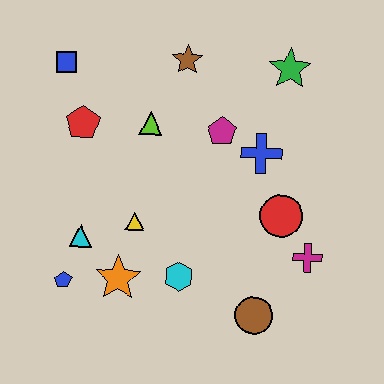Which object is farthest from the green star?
The blue pentagon is farthest from the green star.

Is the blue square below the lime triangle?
No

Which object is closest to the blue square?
The red pentagon is closest to the blue square.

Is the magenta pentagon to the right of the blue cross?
No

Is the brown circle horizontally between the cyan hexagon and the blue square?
No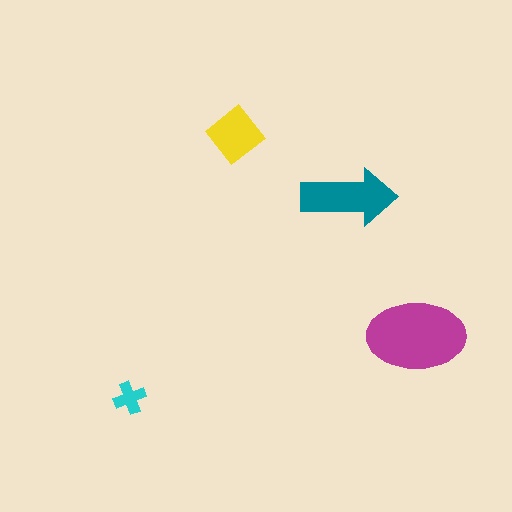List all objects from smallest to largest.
The cyan cross, the yellow diamond, the teal arrow, the magenta ellipse.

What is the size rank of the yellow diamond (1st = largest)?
3rd.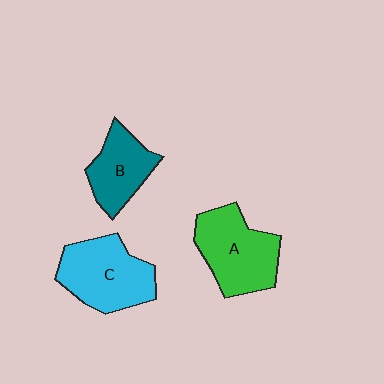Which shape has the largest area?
Shape C (cyan).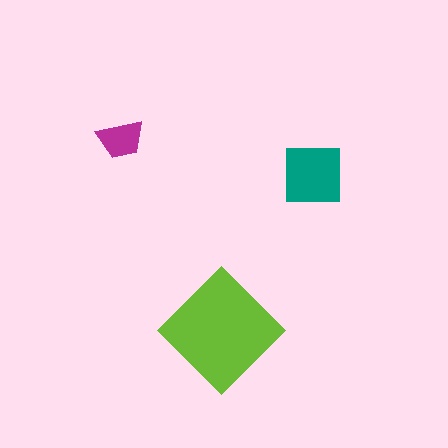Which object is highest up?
The magenta trapezoid is topmost.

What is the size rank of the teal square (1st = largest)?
2nd.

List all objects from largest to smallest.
The lime diamond, the teal square, the magenta trapezoid.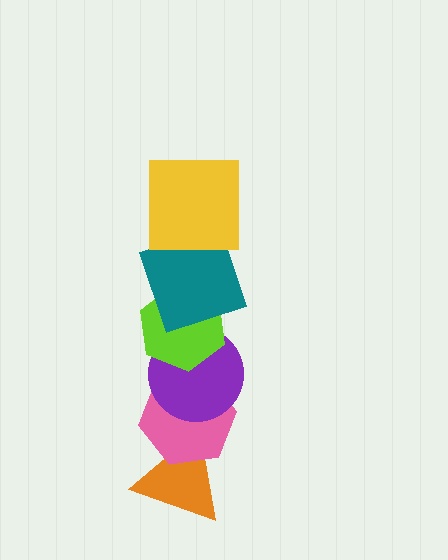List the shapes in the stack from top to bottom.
From top to bottom: the yellow square, the teal square, the lime hexagon, the purple circle, the pink hexagon, the orange triangle.